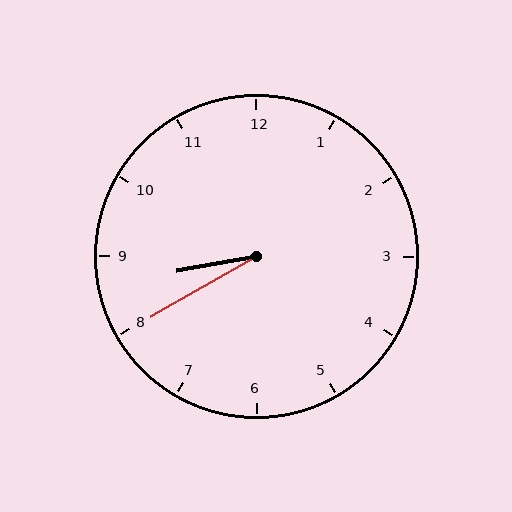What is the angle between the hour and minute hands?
Approximately 20 degrees.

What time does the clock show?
8:40.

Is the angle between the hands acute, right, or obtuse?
It is acute.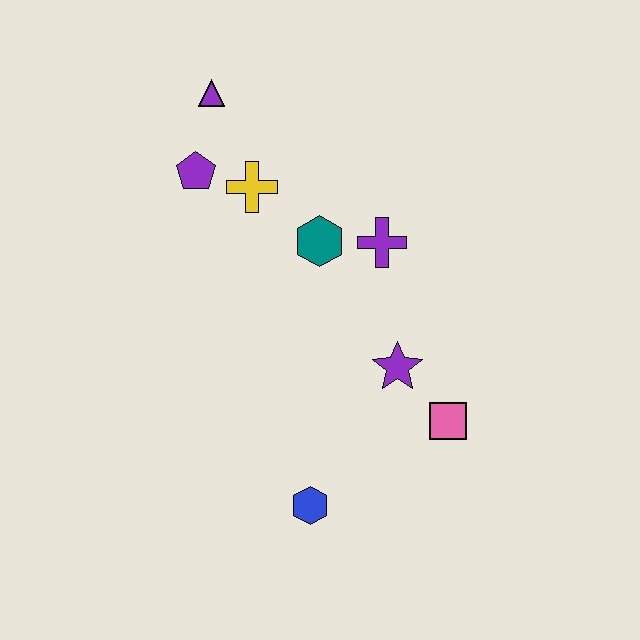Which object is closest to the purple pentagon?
The yellow cross is closest to the purple pentagon.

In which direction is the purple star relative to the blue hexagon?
The purple star is above the blue hexagon.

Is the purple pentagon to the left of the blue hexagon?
Yes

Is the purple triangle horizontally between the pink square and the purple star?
No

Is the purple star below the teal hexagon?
Yes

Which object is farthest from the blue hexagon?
The purple triangle is farthest from the blue hexagon.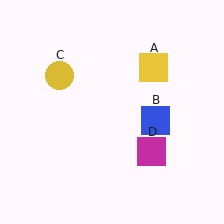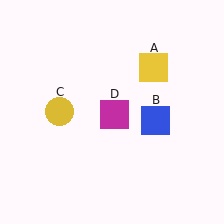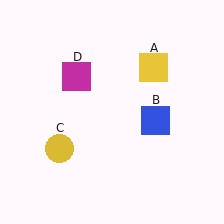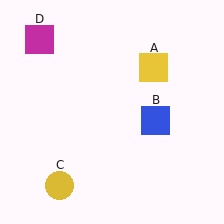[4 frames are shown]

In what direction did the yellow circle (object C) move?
The yellow circle (object C) moved down.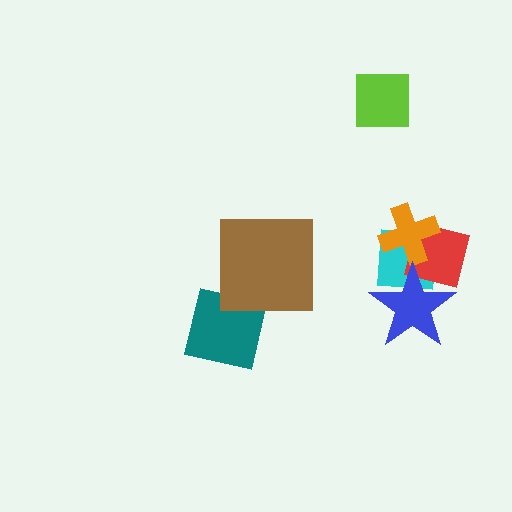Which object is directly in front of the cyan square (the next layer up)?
The red square is directly in front of the cyan square.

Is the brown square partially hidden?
No, no other shape covers it.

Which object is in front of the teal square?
The brown square is in front of the teal square.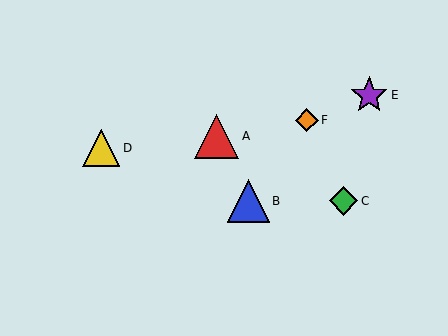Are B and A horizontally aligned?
No, B is at y≈201 and A is at y≈136.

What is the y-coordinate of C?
Object C is at y≈201.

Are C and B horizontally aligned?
Yes, both are at y≈201.